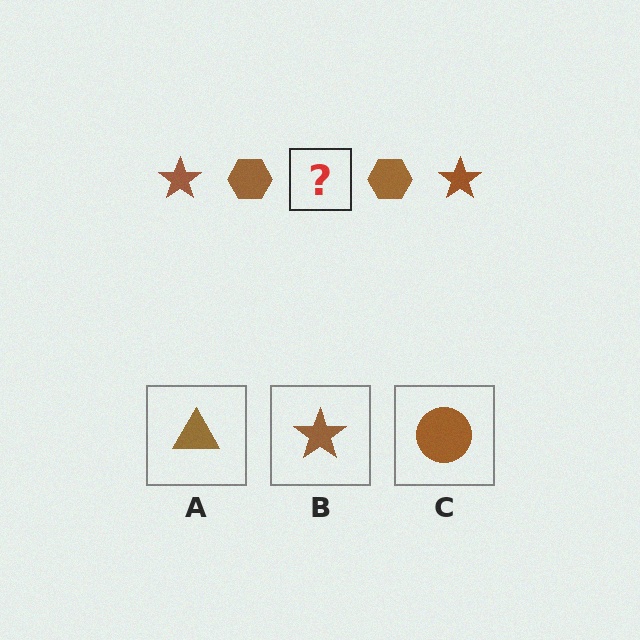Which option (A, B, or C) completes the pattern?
B.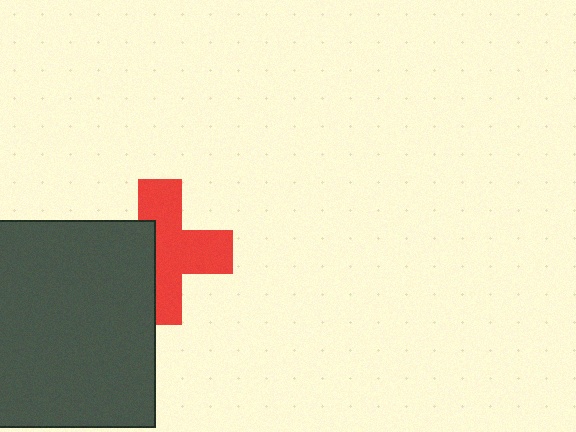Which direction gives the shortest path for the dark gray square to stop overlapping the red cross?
Moving left gives the shortest separation.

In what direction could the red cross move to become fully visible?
The red cross could move right. That would shift it out from behind the dark gray square entirely.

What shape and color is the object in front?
The object in front is a dark gray square.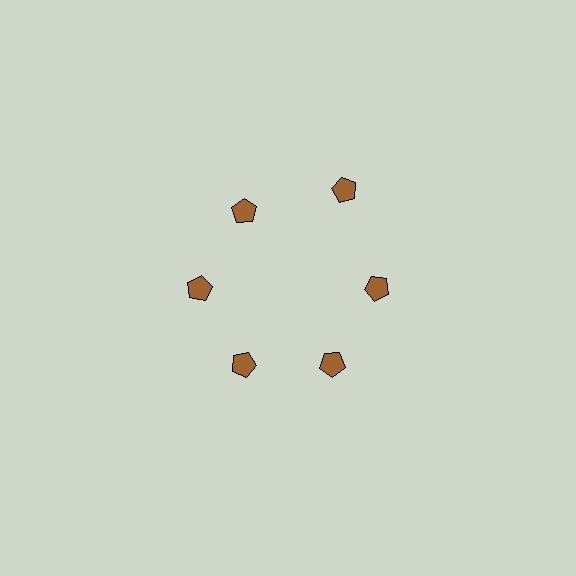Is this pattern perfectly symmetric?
No. The 6 brown pentagons are arranged in a ring, but one element near the 1 o'clock position is pushed outward from the center, breaking the 6-fold rotational symmetry.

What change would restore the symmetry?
The symmetry would be restored by moving it inward, back onto the ring so that all 6 pentagons sit at equal angles and equal distance from the center.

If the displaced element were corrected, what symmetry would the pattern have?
It would have 6-fold rotational symmetry — the pattern would map onto itself every 60 degrees.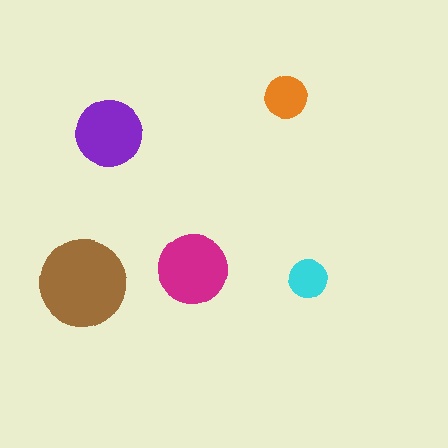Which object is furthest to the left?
The brown circle is leftmost.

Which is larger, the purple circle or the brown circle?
The brown one.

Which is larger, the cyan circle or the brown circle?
The brown one.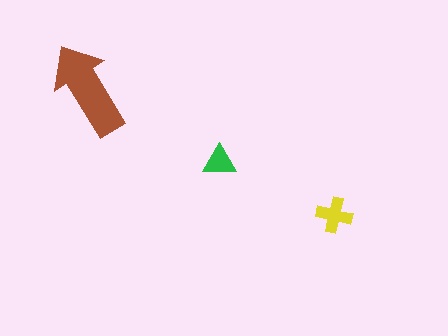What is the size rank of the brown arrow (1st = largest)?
1st.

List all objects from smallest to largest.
The green triangle, the yellow cross, the brown arrow.